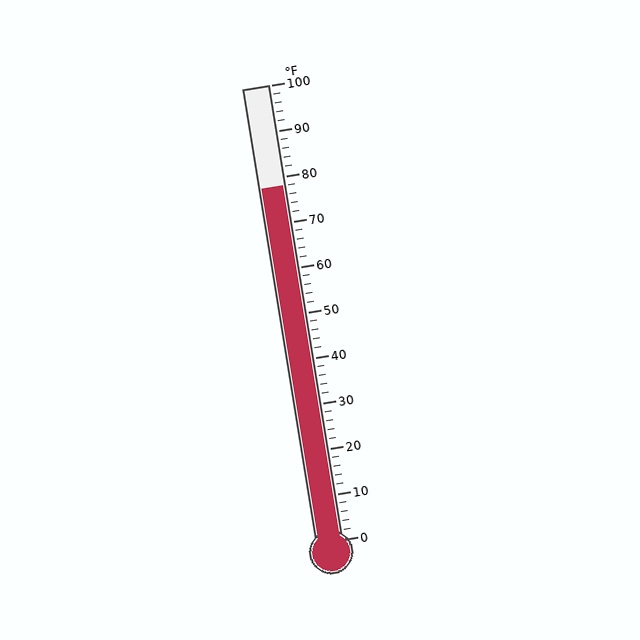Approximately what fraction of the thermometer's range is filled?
The thermometer is filled to approximately 80% of its range.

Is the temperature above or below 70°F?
The temperature is above 70°F.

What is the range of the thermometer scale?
The thermometer scale ranges from 0°F to 100°F.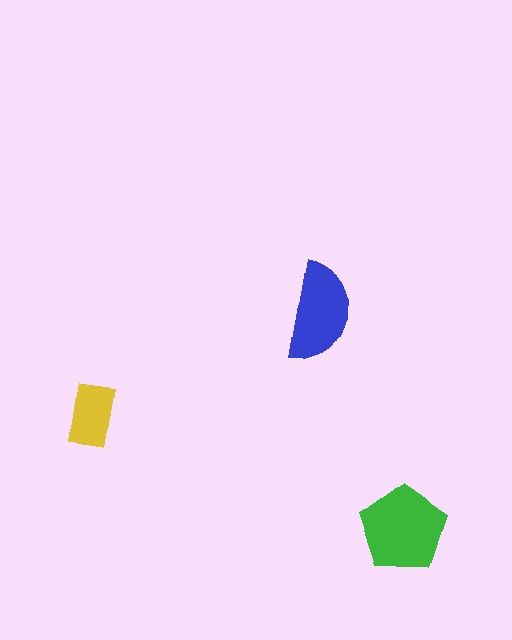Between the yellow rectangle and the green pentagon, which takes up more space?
The green pentagon.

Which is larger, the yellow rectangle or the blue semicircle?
The blue semicircle.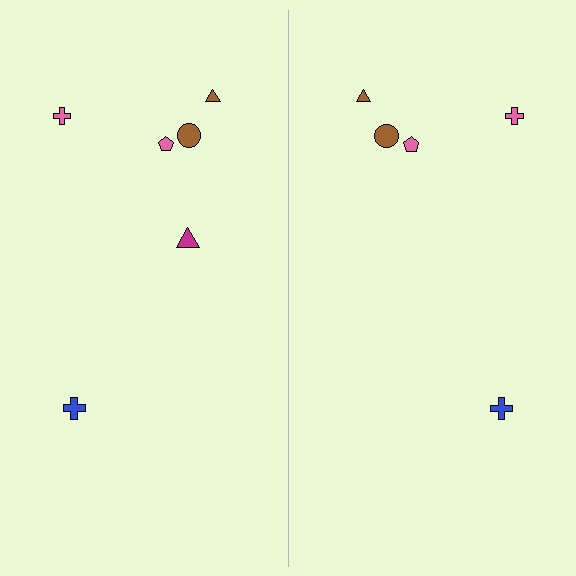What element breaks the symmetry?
A magenta triangle is missing from the right side.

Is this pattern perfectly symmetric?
No, the pattern is not perfectly symmetric. A magenta triangle is missing from the right side.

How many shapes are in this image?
There are 11 shapes in this image.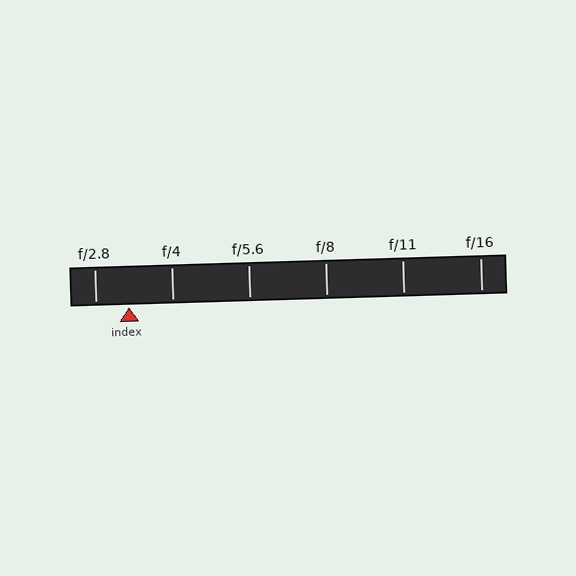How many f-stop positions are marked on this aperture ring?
There are 6 f-stop positions marked.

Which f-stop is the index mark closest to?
The index mark is closest to f/2.8.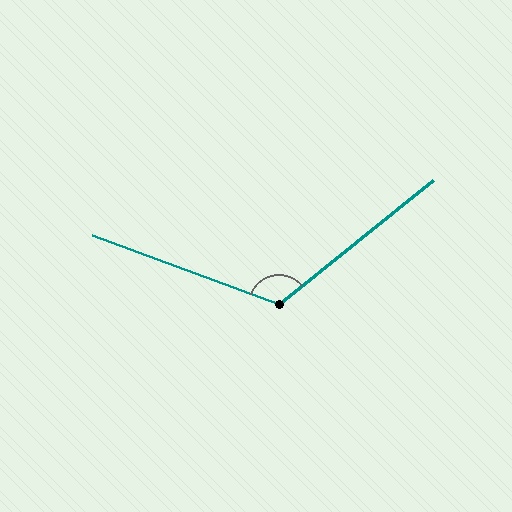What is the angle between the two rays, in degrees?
Approximately 121 degrees.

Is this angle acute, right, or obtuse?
It is obtuse.